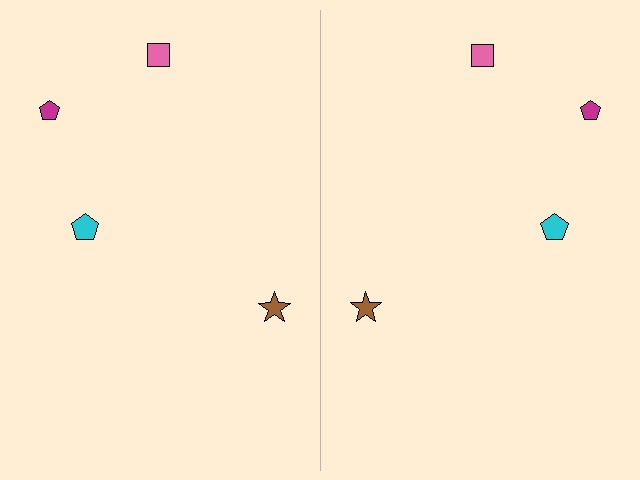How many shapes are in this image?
There are 8 shapes in this image.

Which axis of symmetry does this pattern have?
The pattern has a vertical axis of symmetry running through the center of the image.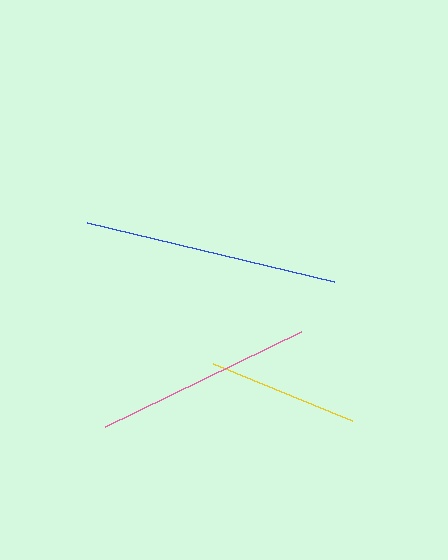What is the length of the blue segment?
The blue segment is approximately 254 pixels long.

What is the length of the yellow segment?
The yellow segment is approximately 150 pixels long.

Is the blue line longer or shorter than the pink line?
The blue line is longer than the pink line.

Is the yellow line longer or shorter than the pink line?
The pink line is longer than the yellow line.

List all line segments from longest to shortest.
From longest to shortest: blue, pink, yellow.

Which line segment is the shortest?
The yellow line is the shortest at approximately 150 pixels.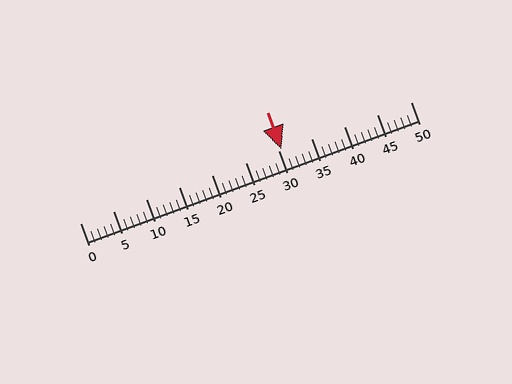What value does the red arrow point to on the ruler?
The red arrow points to approximately 30.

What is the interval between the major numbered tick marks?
The major tick marks are spaced 5 units apart.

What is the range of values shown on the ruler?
The ruler shows values from 0 to 50.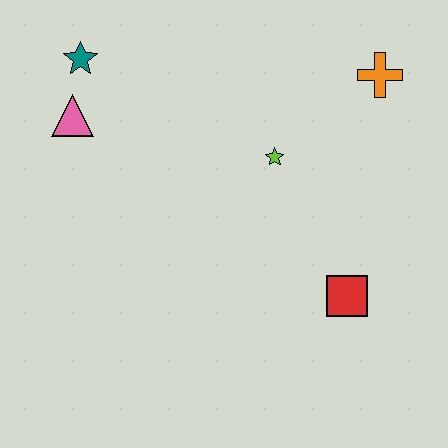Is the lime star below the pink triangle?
Yes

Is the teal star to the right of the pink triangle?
Yes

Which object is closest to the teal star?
The pink triangle is closest to the teal star.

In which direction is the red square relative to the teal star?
The red square is to the right of the teal star.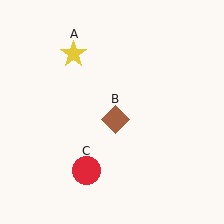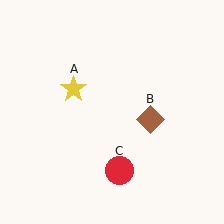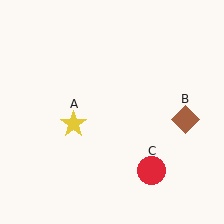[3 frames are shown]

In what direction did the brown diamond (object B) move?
The brown diamond (object B) moved right.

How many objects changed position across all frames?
3 objects changed position: yellow star (object A), brown diamond (object B), red circle (object C).